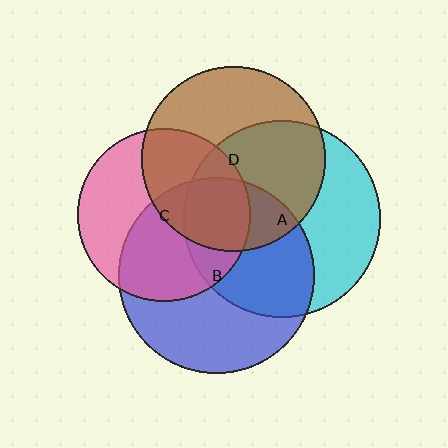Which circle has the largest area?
Circle A (cyan).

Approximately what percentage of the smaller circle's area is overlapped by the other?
Approximately 30%.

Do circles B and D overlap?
Yes.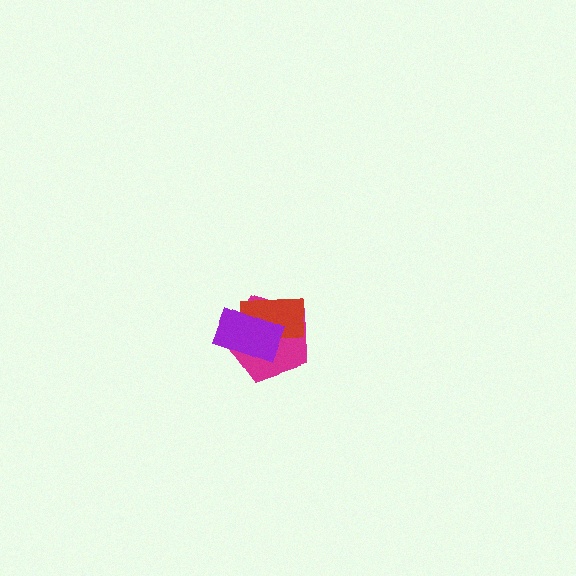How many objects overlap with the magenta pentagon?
2 objects overlap with the magenta pentagon.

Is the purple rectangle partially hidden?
No, no other shape covers it.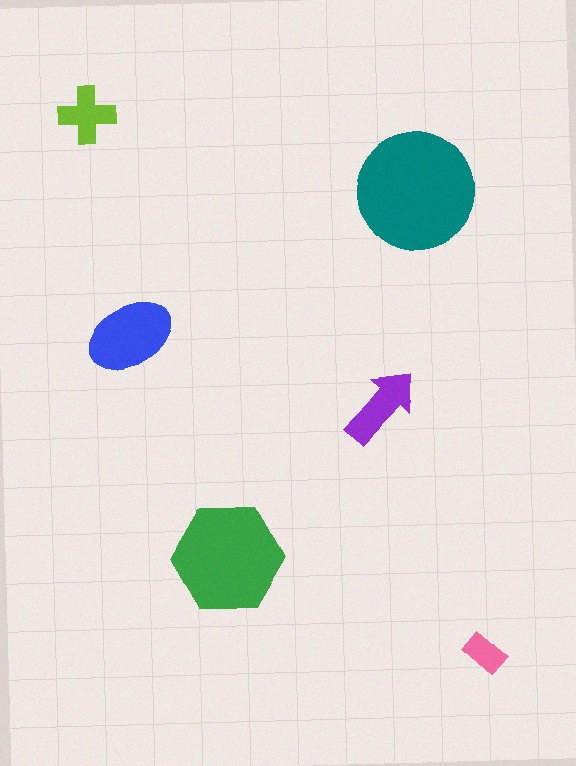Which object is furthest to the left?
The lime cross is leftmost.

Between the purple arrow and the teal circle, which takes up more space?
The teal circle.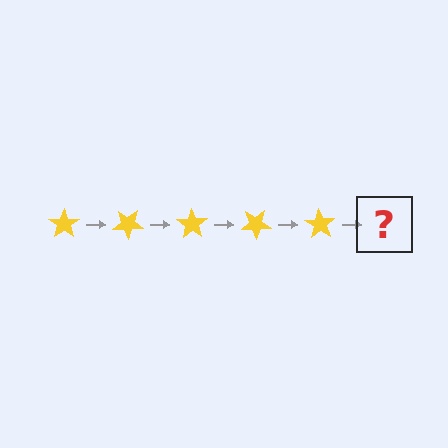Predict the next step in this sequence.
The next step is a yellow star rotated 175 degrees.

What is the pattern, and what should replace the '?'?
The pattern is that the star rotates 35 degrees each step. The '?' should be a yellow star rotated 175 degrees.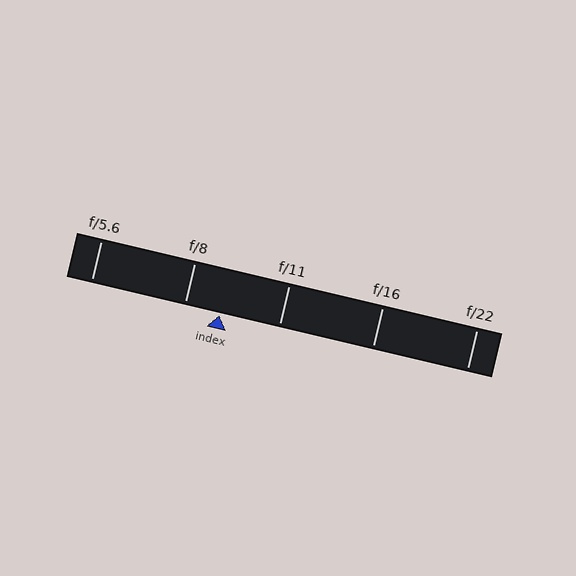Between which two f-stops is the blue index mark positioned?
The index mark is between f/8 and f/11.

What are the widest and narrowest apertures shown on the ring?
The widest aperture shown is f/5.6 and the narrowest is f/22.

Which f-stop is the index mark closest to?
The index mark is closest to f/8.